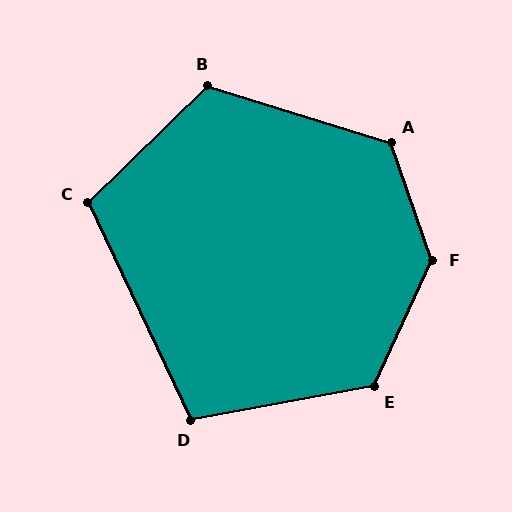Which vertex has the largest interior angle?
F, at approximately 136 degrees.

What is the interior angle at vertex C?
Approximately 109 degrees (obtuse).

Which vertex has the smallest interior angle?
D, at approximately 105 degrees.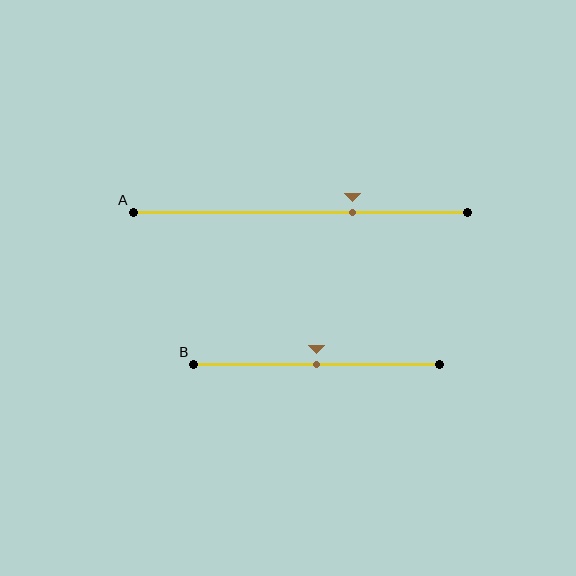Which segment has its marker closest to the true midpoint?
Segment B has its marker closest to the true midpoint.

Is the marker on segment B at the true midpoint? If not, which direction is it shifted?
Yes, the marker on segment B is at the true midpoint.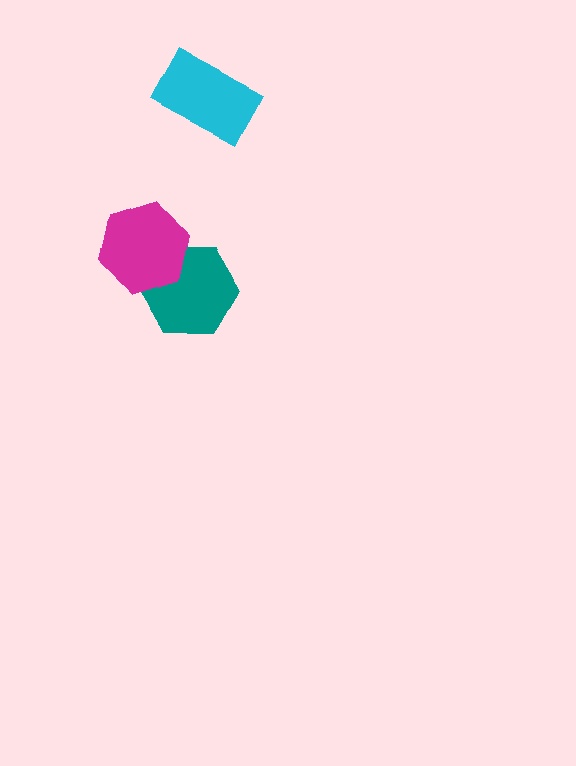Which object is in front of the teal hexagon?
The magenta hexagon is in front of the teal hexagon.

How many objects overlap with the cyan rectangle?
0 objects overlap with the cyan rectangle.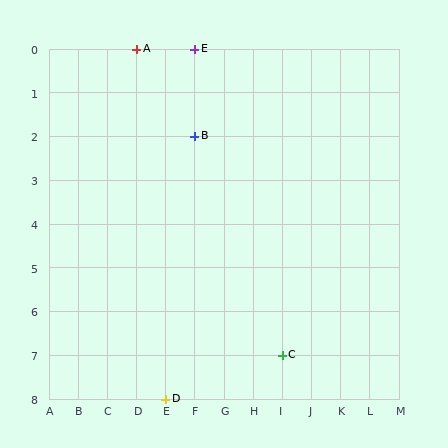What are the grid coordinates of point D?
Point D is at grid coordinates (E, 8).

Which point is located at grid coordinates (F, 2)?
Point B is at (F, 2).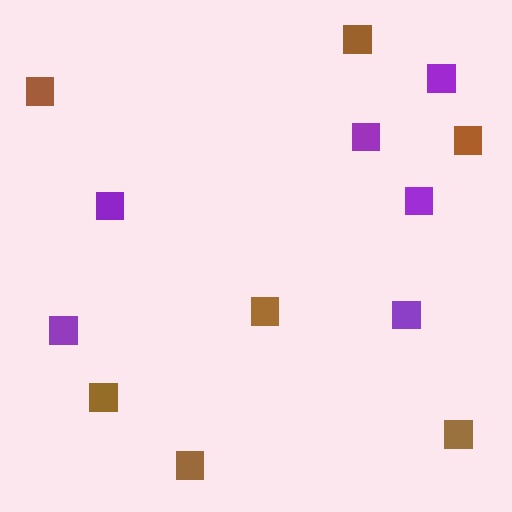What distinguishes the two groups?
There are 2 groups: one group of purple squares (6) and one group of brown squares (7).